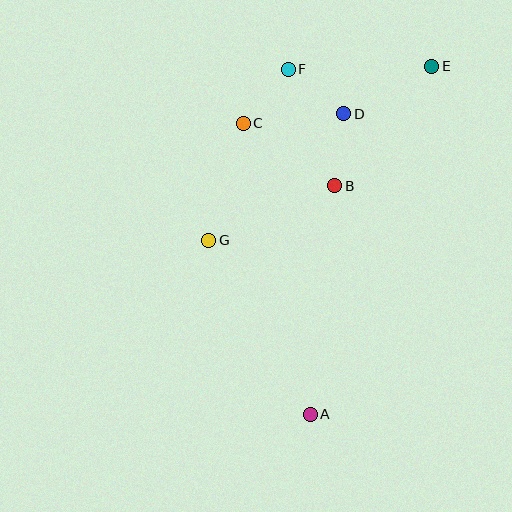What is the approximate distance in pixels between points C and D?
The distance between C and D is approximately 101 pixels.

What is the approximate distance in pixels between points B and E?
The distance between B and E is approximately 154 pixels.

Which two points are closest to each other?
Points C and F are closest to each other.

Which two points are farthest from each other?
Points A and E are farthest from each other.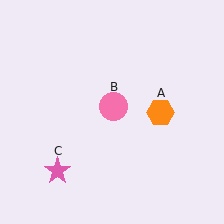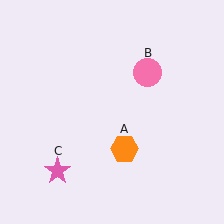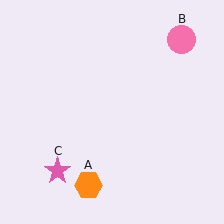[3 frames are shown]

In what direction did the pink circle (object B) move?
The pink circle (object B) moved up and to the right.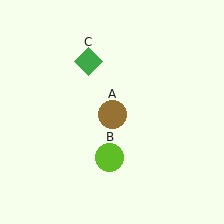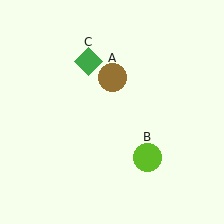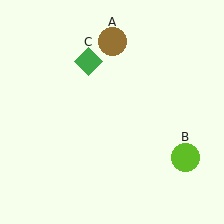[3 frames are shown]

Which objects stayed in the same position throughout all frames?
Green diamond (object C) remained stationary.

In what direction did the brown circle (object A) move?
The brown circle (object A) moved up.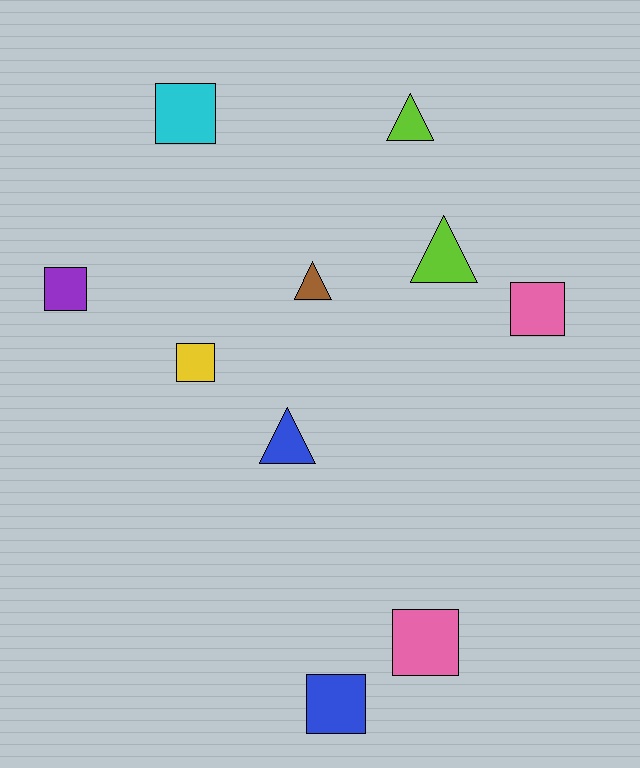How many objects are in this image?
There are 10 objects.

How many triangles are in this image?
There are 4 triangles.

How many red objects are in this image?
There are no red objects.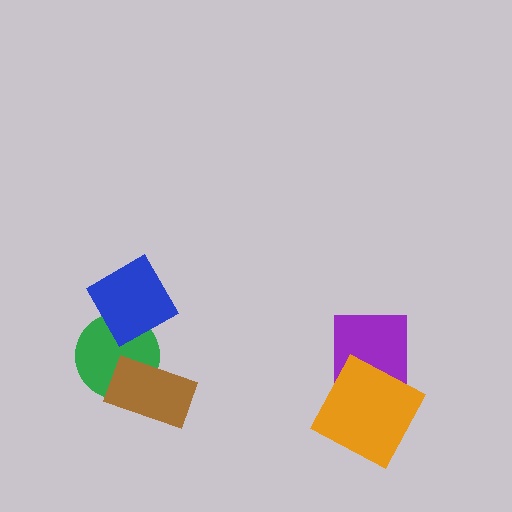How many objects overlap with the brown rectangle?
1 object overlaps with the brown rectangle.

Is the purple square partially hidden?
Yes, it is partially covered by another shape.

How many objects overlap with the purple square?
1 object overlaps with the purple square.